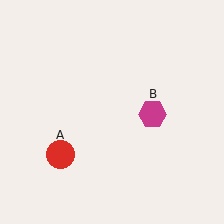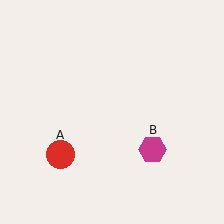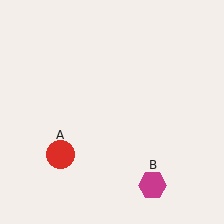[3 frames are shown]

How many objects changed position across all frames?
1 object changed position: magenta hexagon (object B).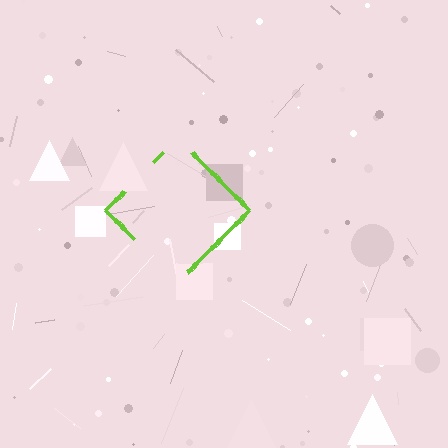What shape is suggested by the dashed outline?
The dashed outline suggests a diamond.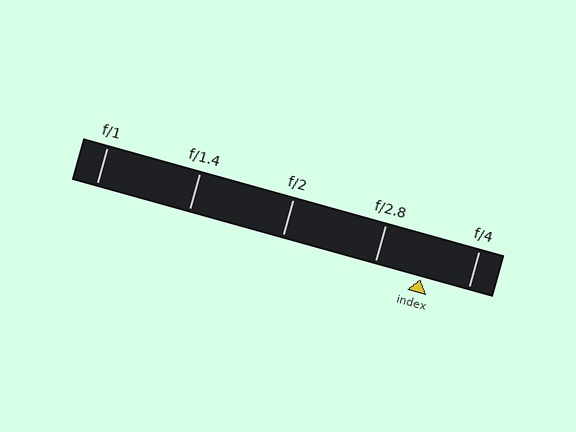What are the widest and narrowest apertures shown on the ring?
The widest aperture shown is f/1 and the narrowest is f/4.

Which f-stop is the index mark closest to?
The index mark is closest to f/2.8.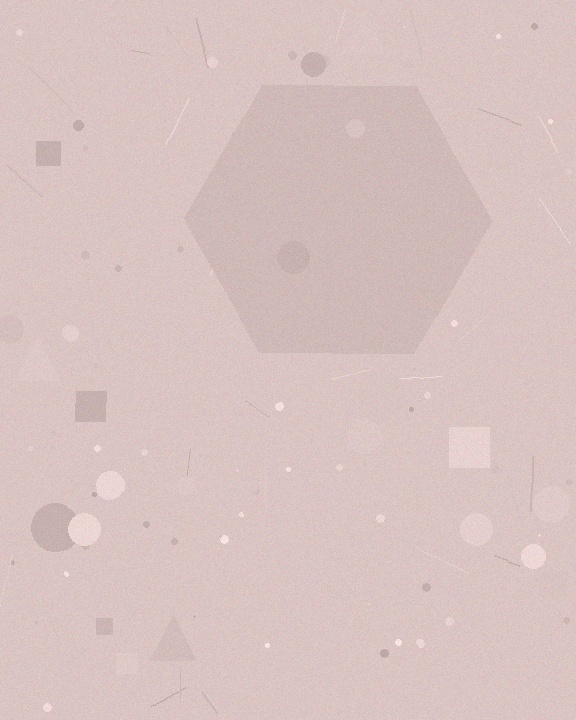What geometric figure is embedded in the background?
A hexagon is embedded in the background.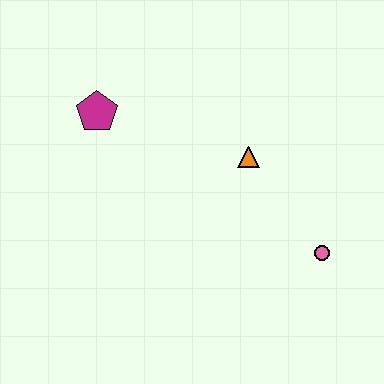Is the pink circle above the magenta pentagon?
No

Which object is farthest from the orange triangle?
The magenta pentagon is farthest from the orange triangle.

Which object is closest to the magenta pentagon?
The orange triangle is closest to the magenta pentagon.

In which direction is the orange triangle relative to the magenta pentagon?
The orange triangle is to the right of the magenta pentagon.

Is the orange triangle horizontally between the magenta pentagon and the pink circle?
Yes